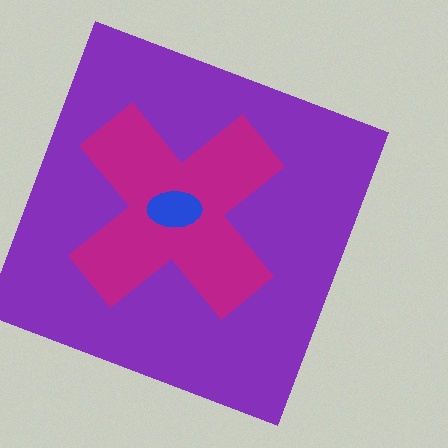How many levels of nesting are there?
3.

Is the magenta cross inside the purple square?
Yes.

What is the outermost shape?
The purple square.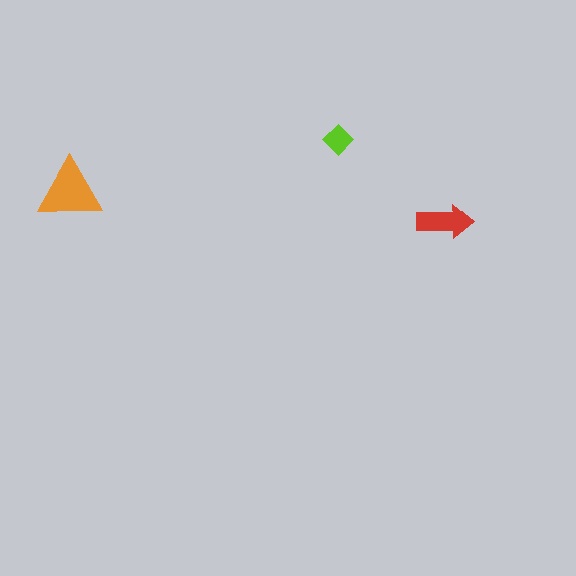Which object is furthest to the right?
The red arrow is rightmost.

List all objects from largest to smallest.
The orange triangle, the red arrow, the lime diamond.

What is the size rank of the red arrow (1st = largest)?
2nd.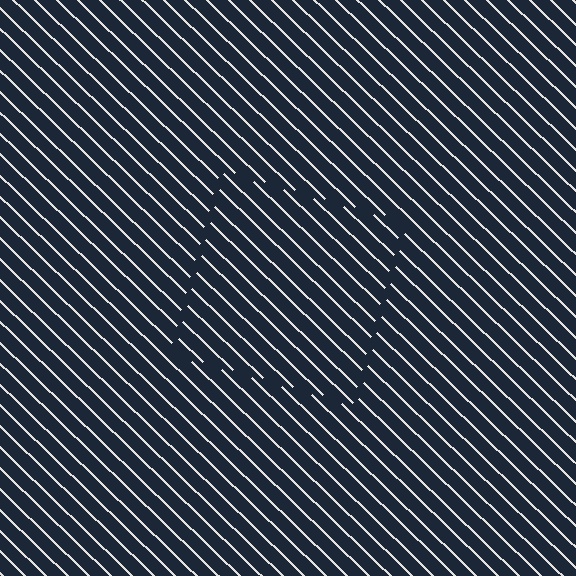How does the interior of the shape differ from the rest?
The interior of the shape contains the same grating, shifted by half a period — the contour is defined by the phase discontinuity where line-ends from the inner and outer gratings abut.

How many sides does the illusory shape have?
4 sides — the line-ends trace a square.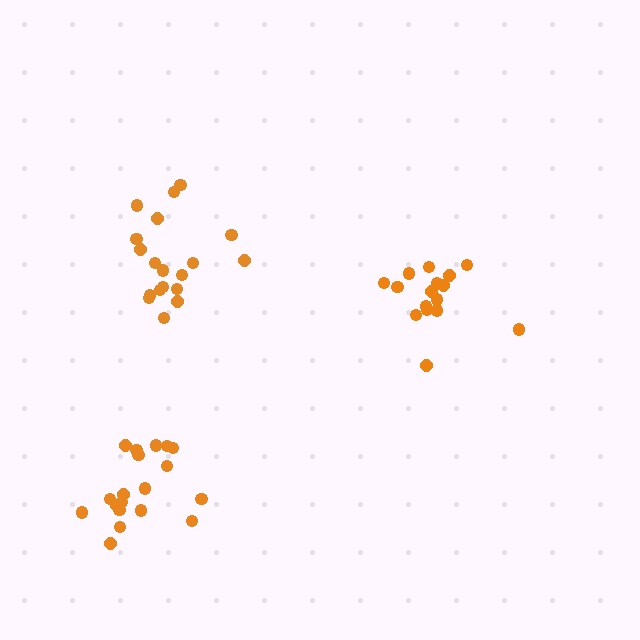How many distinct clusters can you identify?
There are 3 distinct clusters.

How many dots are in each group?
Group 1: 16 dots, Group 2: 19 dots, Group 3: 19 dots (54 total).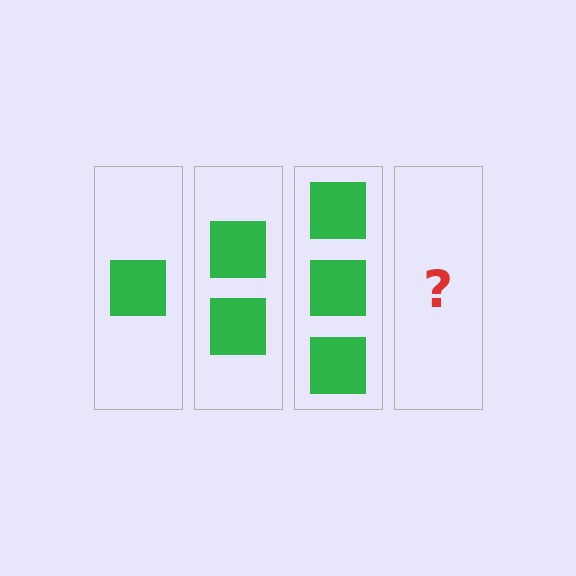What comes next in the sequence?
The next element should be 4 squares.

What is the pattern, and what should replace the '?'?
The pattern is that each step adds one more square. The '?' should be 4 squares.